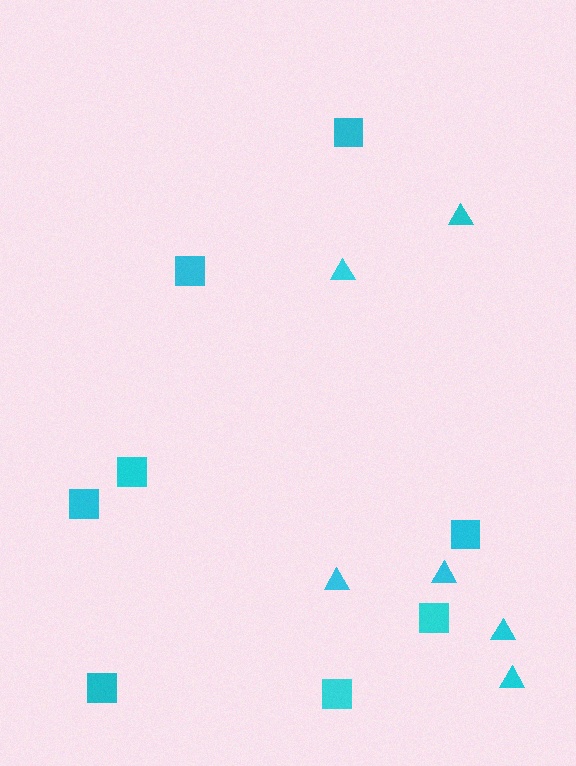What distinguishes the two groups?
There are 2 groups: one group of squares (8) and one group of triangles (6).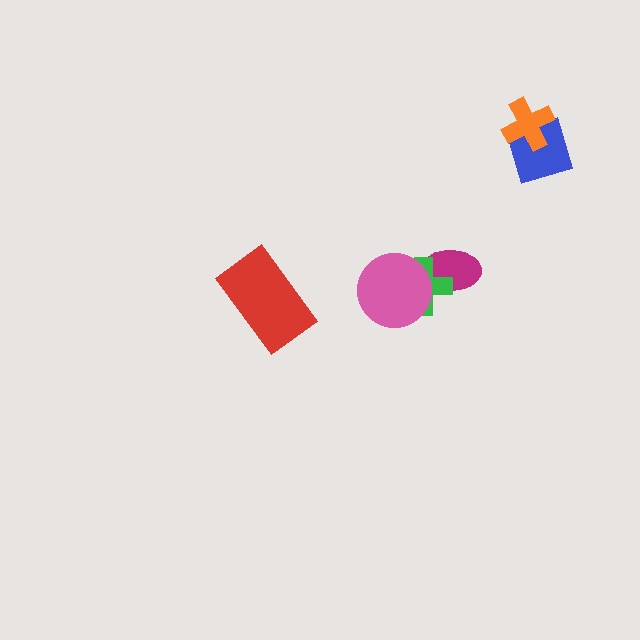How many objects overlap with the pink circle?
2 objects overlap with the pink circle.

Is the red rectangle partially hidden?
No, no other shape covers it.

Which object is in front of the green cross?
The pink circle is in front of the green cross.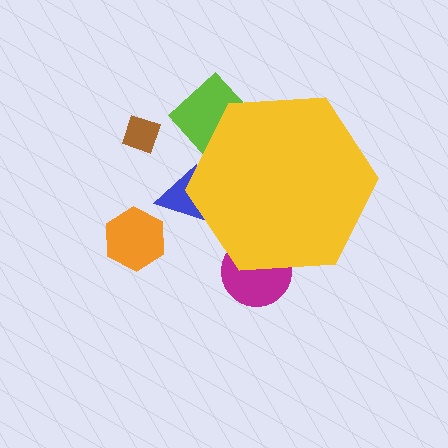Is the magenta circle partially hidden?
Yes, the magenta circle is partially hidden behind the yellow hexagon.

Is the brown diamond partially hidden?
No, the brown diamond is fully visible.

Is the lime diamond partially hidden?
Yes, the lime diamond is partially hidden behind the yellow hexagon.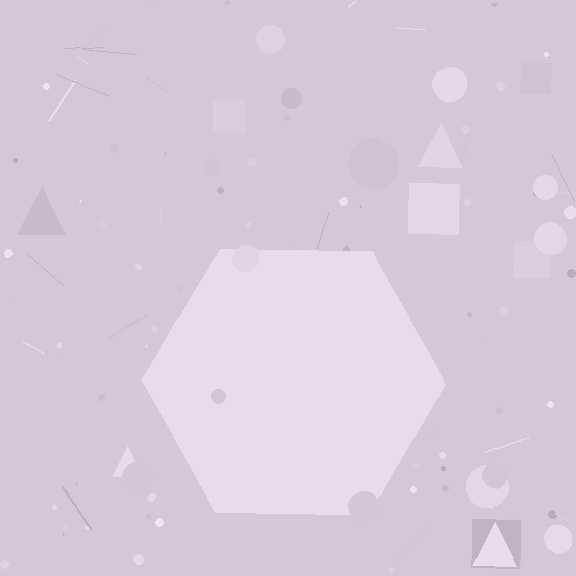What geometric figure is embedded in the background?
A hexagon is embedded in the background.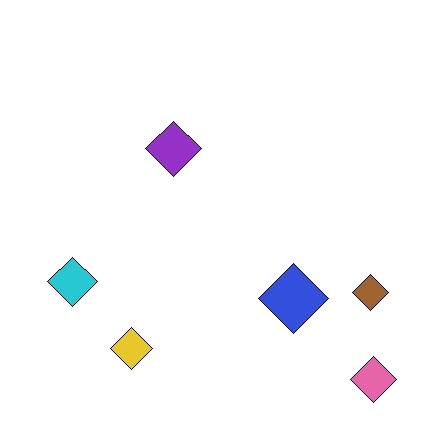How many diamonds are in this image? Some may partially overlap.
There are 6 diamonds.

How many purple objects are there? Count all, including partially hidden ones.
There is 1 purple object.